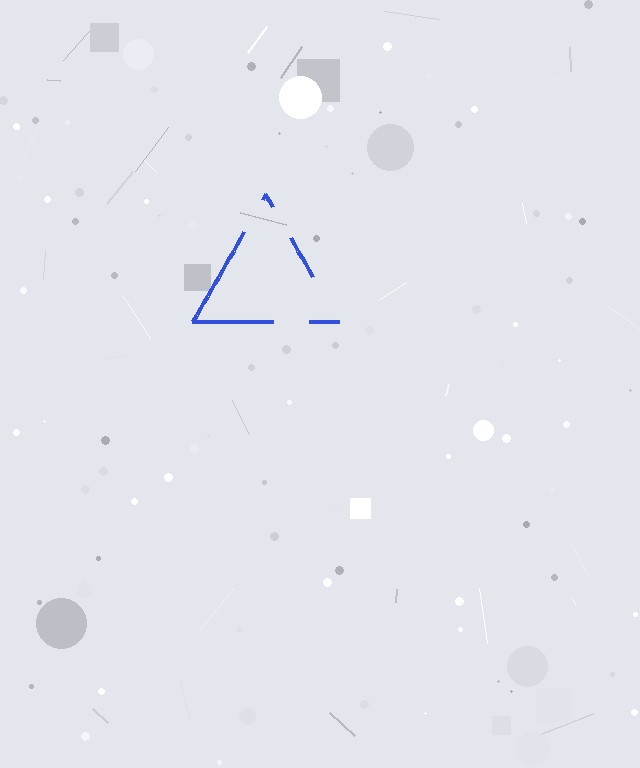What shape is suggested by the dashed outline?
The dashed outline suggests a triangle.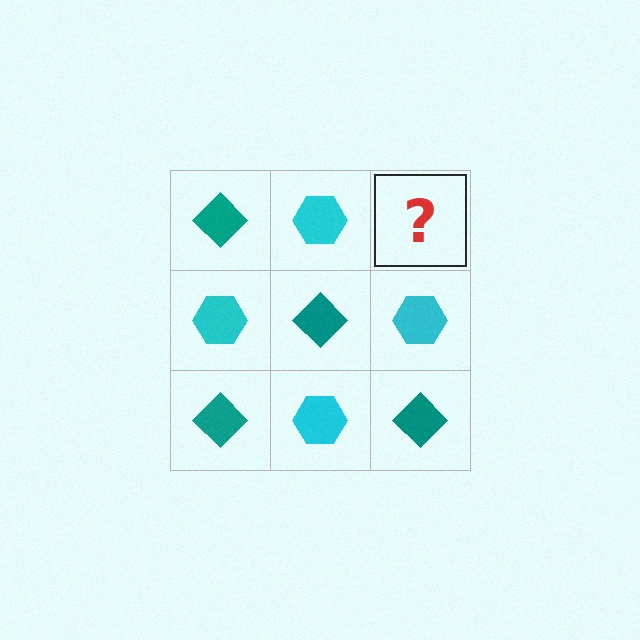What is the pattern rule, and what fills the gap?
The rule is that it alternates teal diamond and cyan hexagon in a checkerboard pattern. The gap should be filled with a teal diamond.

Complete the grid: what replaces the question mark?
The question mark should be replaced with a teal diamond.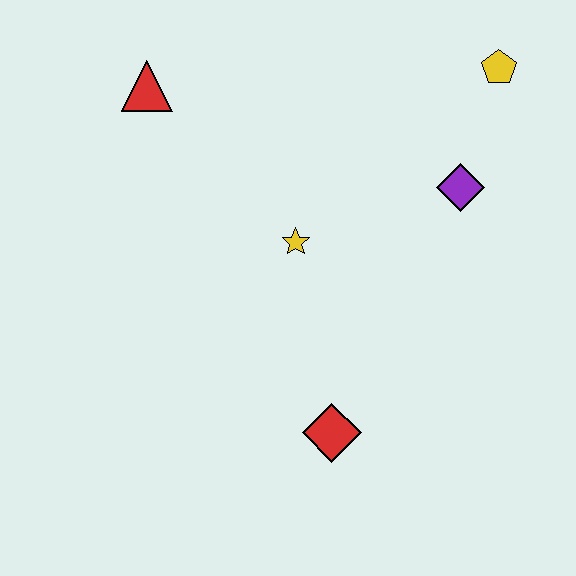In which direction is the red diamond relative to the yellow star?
The red diamond is below the yellow star.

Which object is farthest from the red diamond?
The yellow pentagon is farthest from the red diamond.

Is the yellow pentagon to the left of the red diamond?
No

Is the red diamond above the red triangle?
No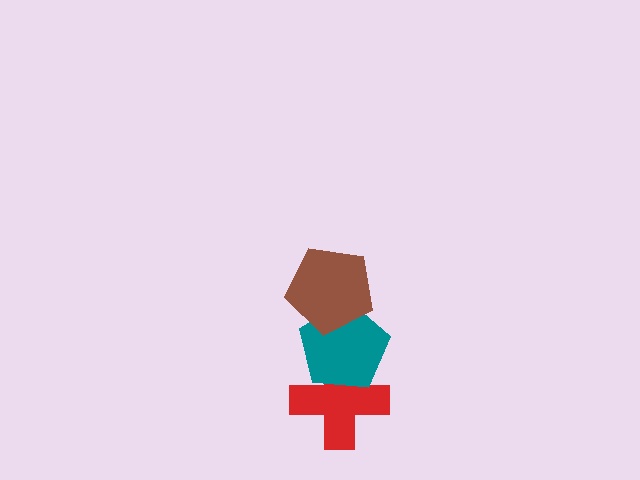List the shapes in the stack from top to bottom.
From top to bottom: the brown pentagon, the teal pentagon, the red cross.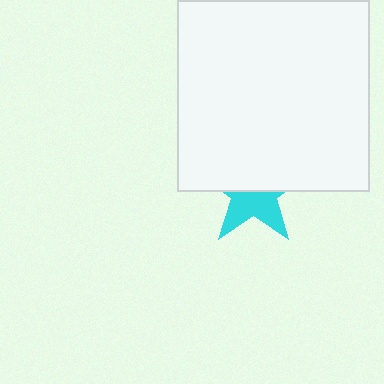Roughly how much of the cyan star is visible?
About half of it is visible (roughly 47%).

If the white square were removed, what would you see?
You would see the complete cyan star.